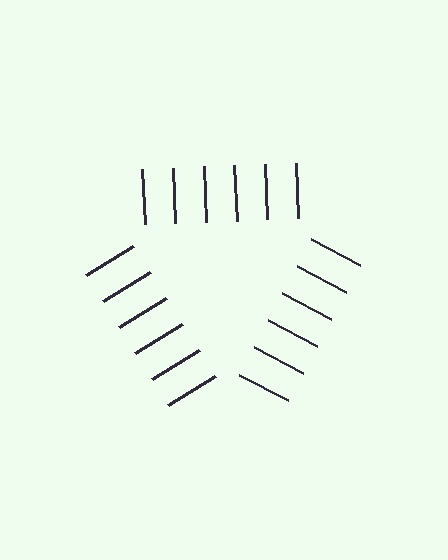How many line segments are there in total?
18 — 6 along each of the 3 edges.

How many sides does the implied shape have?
3 sides — the line-ends trace a triangle.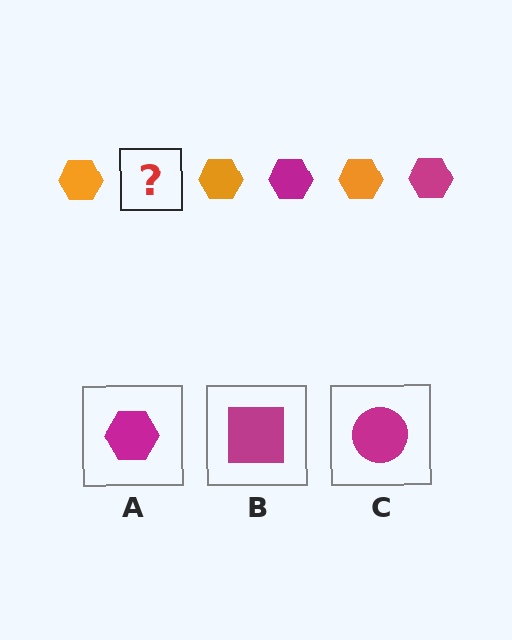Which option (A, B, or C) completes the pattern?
A.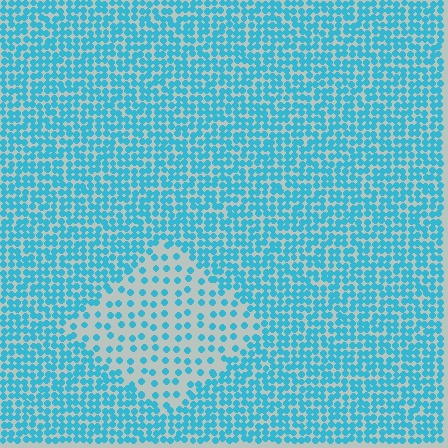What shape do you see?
I see a diamond.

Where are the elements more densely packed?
The elements are more densely packed outside the diamond boundary.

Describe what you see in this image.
The image contains small cyan elements arranged at two different densities. A diamond-shaped region is visible where the elements are less densely packed than the surrounding area.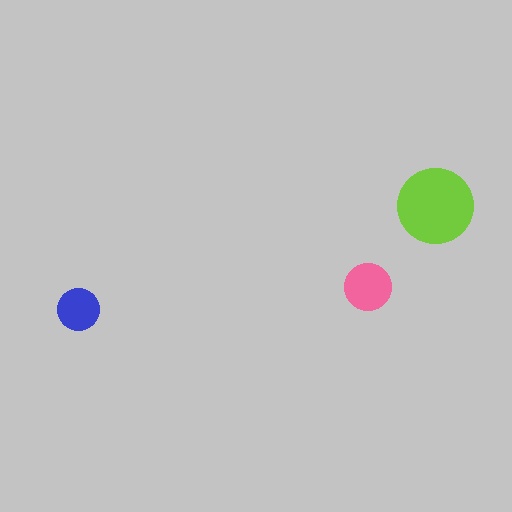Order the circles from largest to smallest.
the lime one, the pink one, the blue one.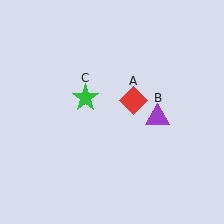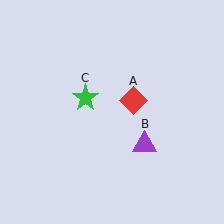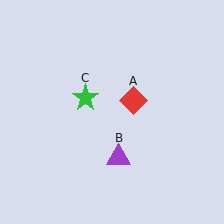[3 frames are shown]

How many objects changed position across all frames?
1 object changed position: purple triangle (object B).